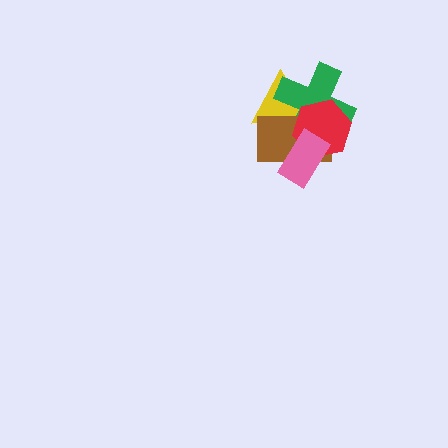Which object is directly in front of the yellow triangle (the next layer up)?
The green cross is directly in front of the yellow triangle.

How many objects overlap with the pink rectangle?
3 objects overlap with the pink rectangle.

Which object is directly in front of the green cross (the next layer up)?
The brown rectangle is directly in front of the green cross.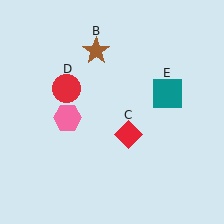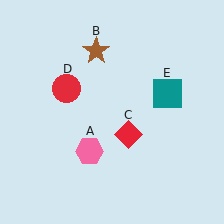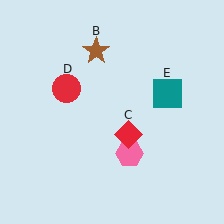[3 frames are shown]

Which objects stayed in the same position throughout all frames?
Brown star (object B) and red diamond (object C) and red circle (object D) and teal square (object E) remained stationary.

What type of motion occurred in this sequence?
The pink hexagon (object A) rotated counterclockwise around the center of the scene.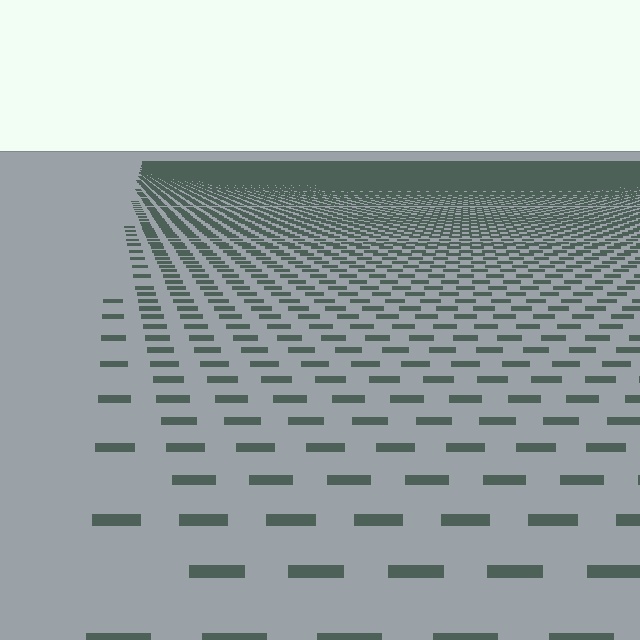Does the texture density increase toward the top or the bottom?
Density increases toward the top.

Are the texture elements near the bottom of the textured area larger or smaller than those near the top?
Larger. Near the bottom, elements are closer to the viewer and appear at a bigger on-screen size.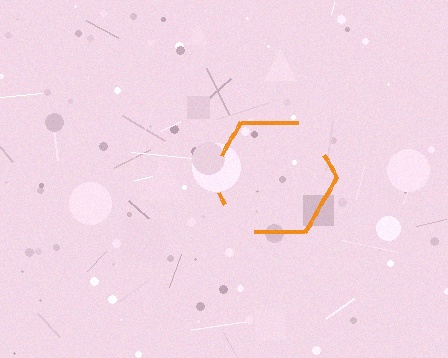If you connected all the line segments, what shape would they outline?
They would outline a hexagon.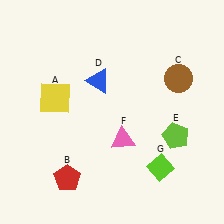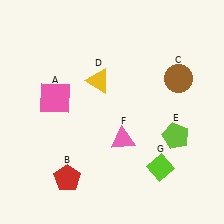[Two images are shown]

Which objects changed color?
A changed from yellow to pink. D changed from blue to yellow.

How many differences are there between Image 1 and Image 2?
There are 2 differences between the two images.